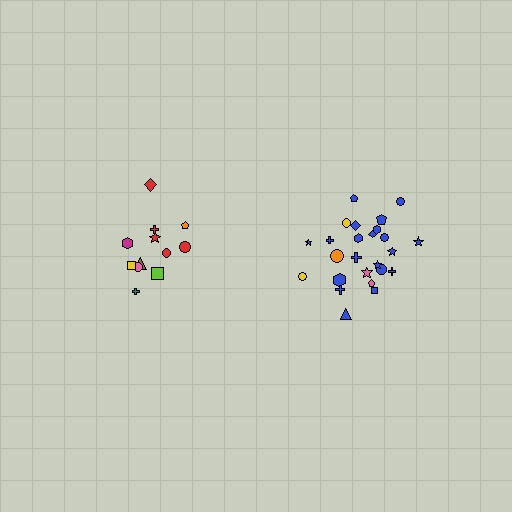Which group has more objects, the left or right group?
The right group.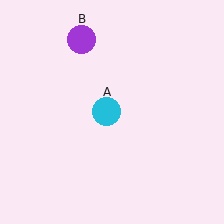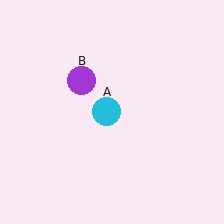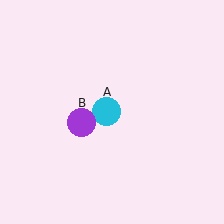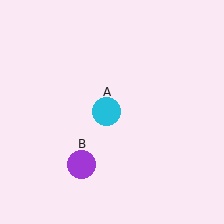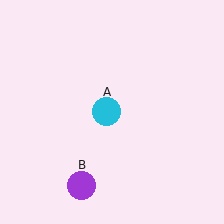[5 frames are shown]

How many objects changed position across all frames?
1 object changed position: purple circle (object B).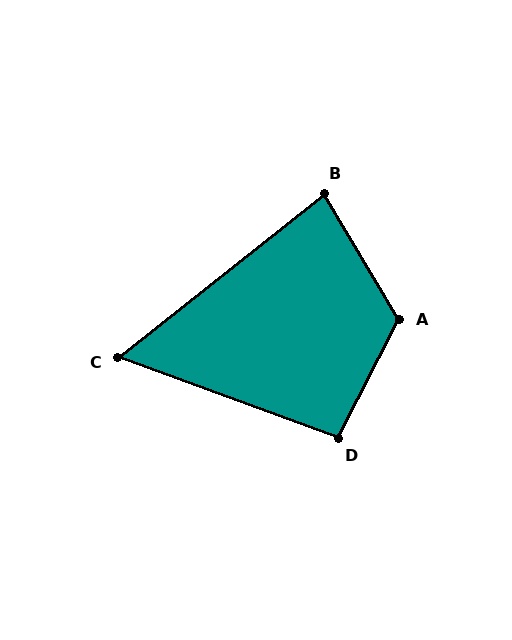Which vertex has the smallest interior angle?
C, at approximately 58 degrees.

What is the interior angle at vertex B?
Approximately 82 degrees (acute).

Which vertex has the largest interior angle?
A, at approximately 122 degrees.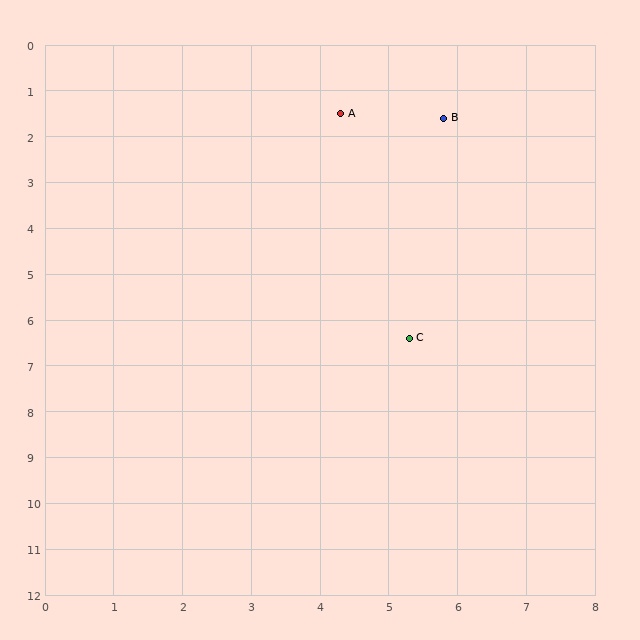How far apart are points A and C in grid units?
Points A and C are about 5.0 grid units apart.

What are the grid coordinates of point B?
Point B is at approximately (5.8, 1.6).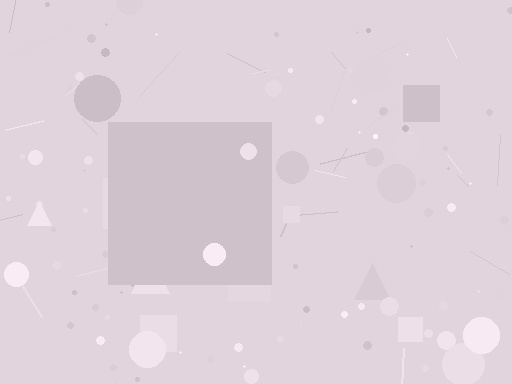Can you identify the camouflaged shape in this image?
The camouflaged shape is a square.